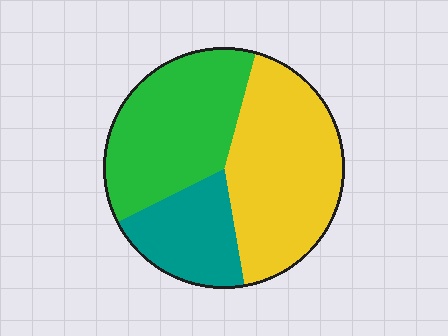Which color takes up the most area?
Yellow, at roughly 45%.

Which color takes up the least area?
Teal, at roughly 20%.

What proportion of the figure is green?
Green takes up about three eighths (3/8) of the figure.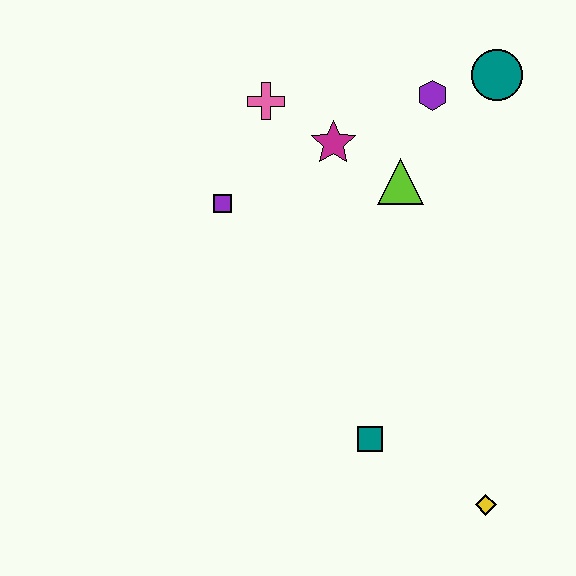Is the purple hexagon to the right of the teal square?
Yes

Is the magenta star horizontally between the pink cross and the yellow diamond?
Yes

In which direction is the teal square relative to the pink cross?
The teal square is below the pink cross.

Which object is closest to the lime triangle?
The magenta star is closest to the lime triangle.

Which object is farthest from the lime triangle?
The yellow diamond is farthest from the lime triangle.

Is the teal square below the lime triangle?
Yes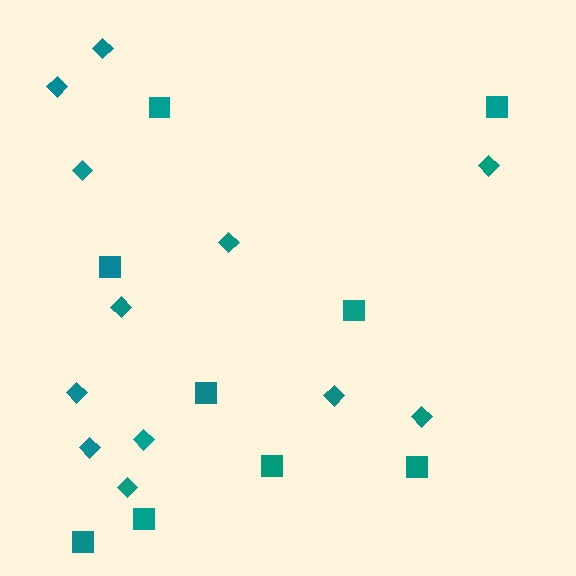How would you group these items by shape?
There are 2 groups: one group of squares (9) and one group of diamonds (12).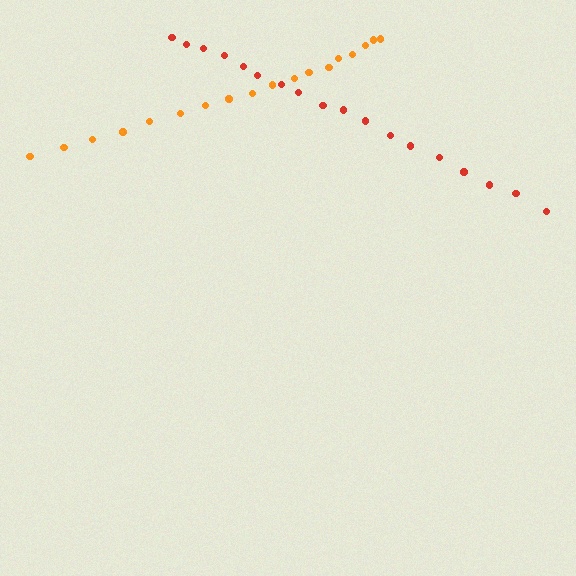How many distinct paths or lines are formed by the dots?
There are 2 distinct paths.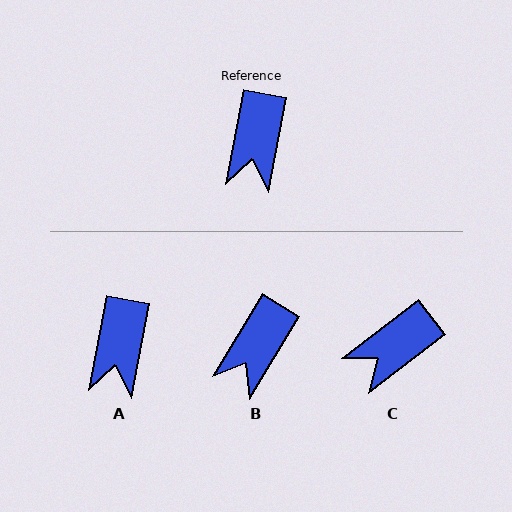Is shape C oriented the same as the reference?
No, it is off by about 42 degrees.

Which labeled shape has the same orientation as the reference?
A.